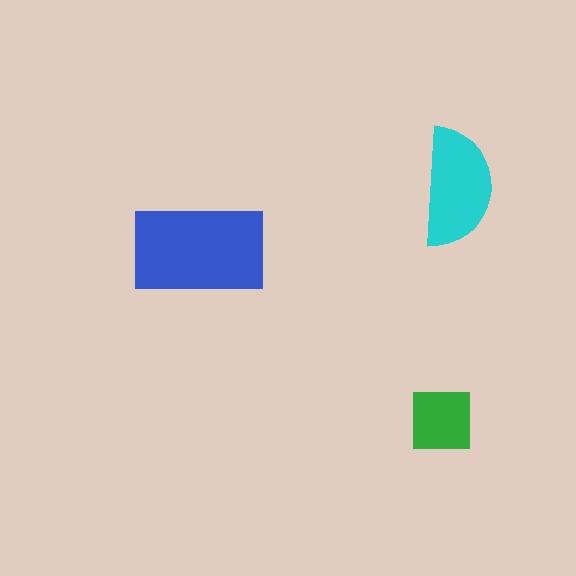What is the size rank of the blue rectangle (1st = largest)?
1st.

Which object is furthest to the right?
The cyan semicircle is rightmost.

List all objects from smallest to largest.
The green square, the cyan semicircle, the blue rectangle.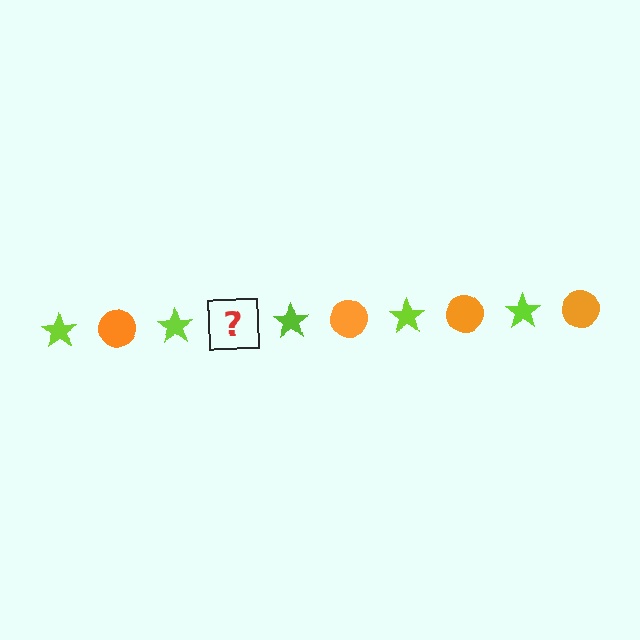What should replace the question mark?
The question mark should be replaced with an orange circle.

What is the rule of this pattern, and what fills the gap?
The rule is that the pattern alternates between lime star and orange circle. The gap should be filled with an orange circle.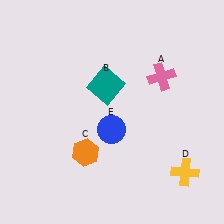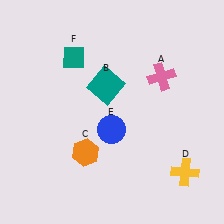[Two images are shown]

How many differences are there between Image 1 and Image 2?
There is 1 difference between the two images.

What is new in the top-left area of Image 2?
A teal diamond (F) was added in the top-left area of Image 2.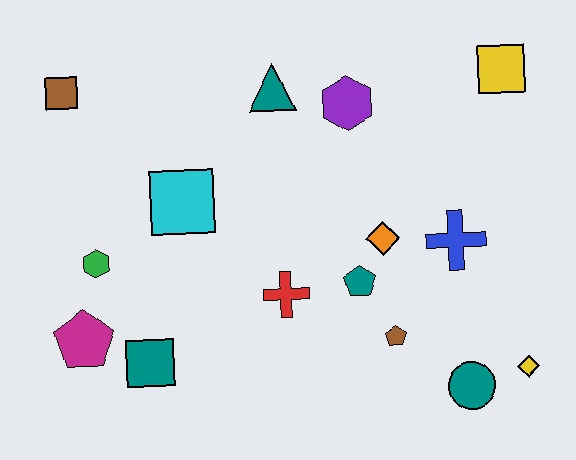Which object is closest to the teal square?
The magenta pentagon is closest to the teal square.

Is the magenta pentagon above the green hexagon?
No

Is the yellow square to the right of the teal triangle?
Yes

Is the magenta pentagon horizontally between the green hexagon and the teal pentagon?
No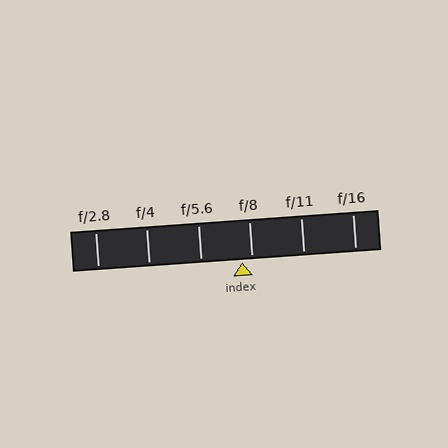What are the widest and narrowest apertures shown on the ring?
The widest aperture shown is f/2.8 and the narrowest is f/16.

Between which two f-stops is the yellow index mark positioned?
The index mark is between f/5.6 and f/8.